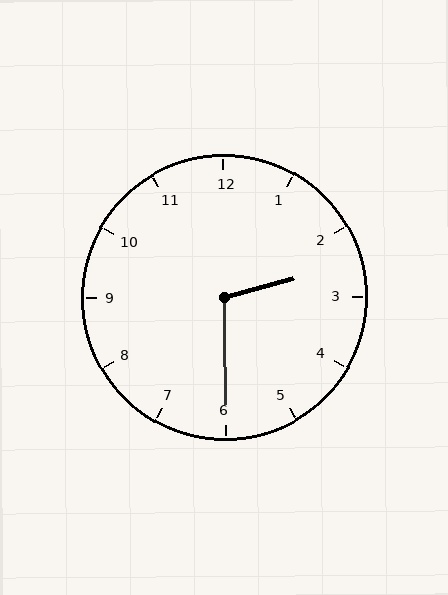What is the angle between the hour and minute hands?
Approximately 105 degrees.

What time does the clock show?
2:30.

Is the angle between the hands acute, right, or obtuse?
It is obtuse.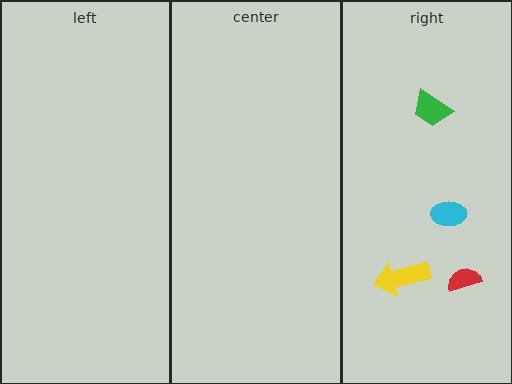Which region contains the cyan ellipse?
The right region.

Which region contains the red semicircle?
The right region.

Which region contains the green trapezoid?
The right region.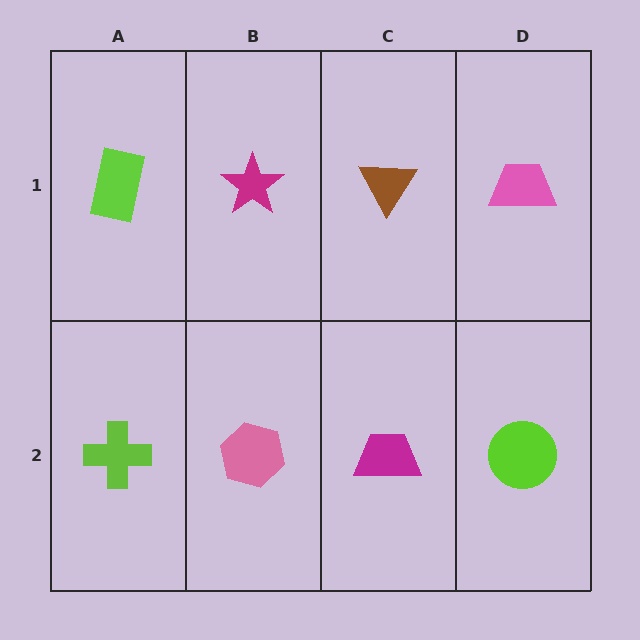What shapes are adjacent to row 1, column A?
A lime cross (row 2, column A), a magenta star (row 1, column B).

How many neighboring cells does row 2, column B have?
3.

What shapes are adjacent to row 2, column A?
A lime rectangle (row 1, column A), a pink hexagon (row 2, column B).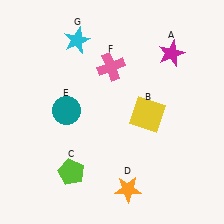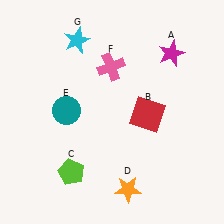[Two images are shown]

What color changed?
The square (B) changed from yellow in Image 1 to red in Image 2.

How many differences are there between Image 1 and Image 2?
There is 1 difference between the two images.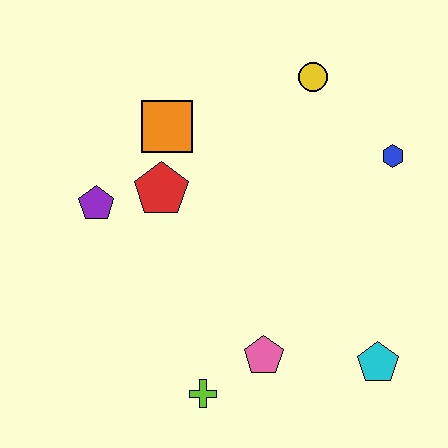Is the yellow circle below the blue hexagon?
No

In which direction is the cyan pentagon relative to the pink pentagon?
The cyan pentagon is to the right of the pink pentagon.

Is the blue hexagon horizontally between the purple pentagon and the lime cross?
No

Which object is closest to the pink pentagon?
The lime cross is closest to the pink pentagon.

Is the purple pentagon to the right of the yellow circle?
No